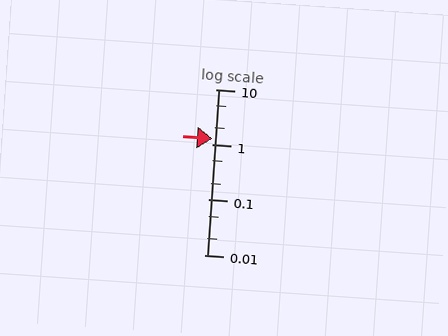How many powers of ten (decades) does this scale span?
The scale spans 3 decades, from 0.01 to 10.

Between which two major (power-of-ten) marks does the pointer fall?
The pointer is between 1 and 10.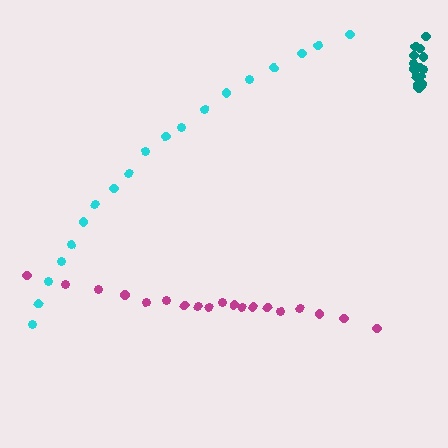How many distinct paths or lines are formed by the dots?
There are 3 distinct paths.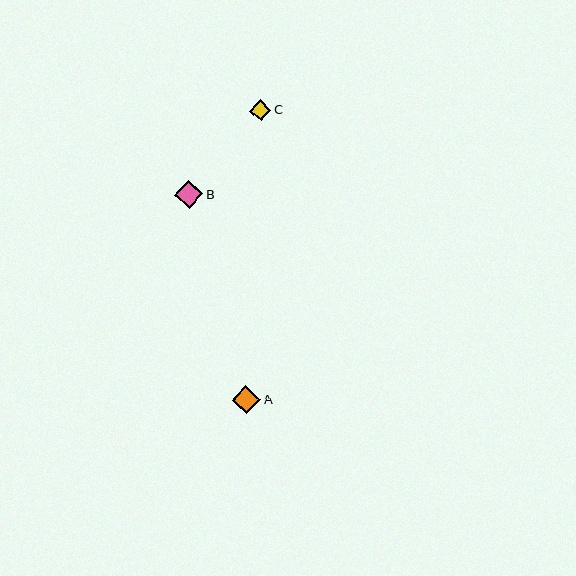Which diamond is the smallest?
Diamond C is the smallest with a size of approximately 21 pixels.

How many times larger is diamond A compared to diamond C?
Diamond A is approximately 1.3 times the size of diamond C.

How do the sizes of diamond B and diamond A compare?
Diamond B and diamond A are approximately the same size.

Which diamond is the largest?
Diamond B is the largest with a size of approximately 28 pixels.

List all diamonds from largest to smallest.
From largest to smallest: B, A, C.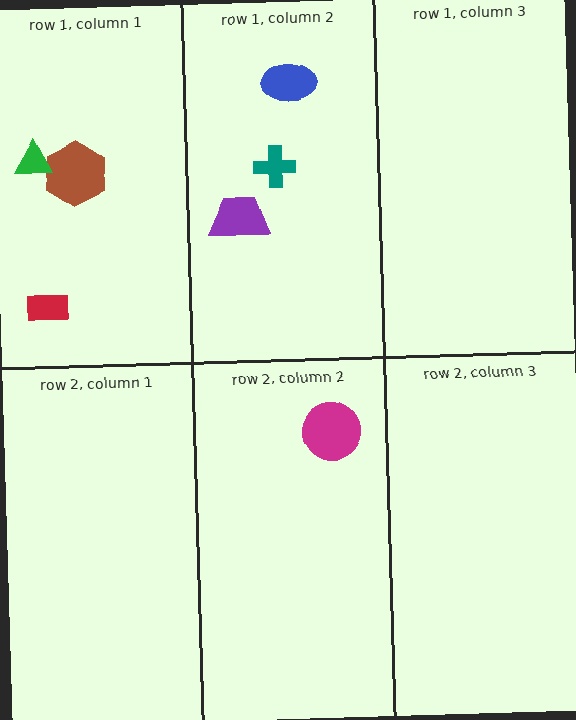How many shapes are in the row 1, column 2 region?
3.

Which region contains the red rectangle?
The row 1, column 1 region.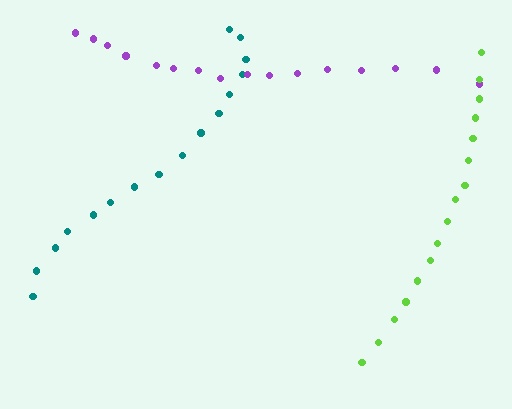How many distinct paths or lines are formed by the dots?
There are 3 distinct paths.